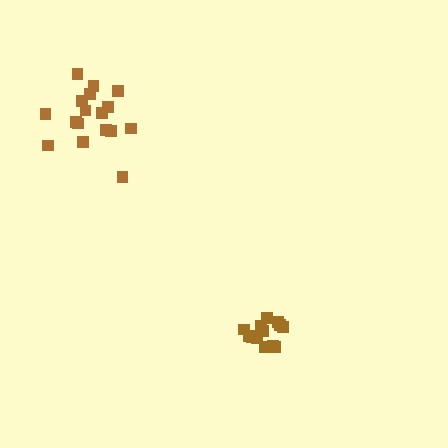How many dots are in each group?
Group 1: 17 dots, Group 2: 14 dots (31 total).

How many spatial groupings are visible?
There are 2 spatial groupings.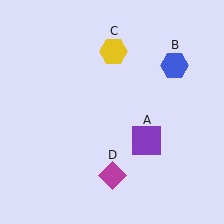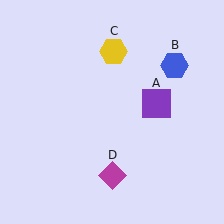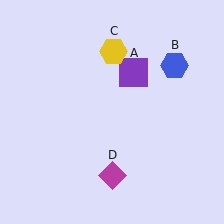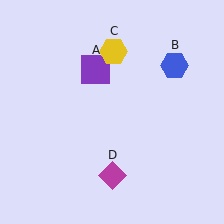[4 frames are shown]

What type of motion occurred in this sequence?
The purple square (object A) rotated counterclockwise around the center of the scene.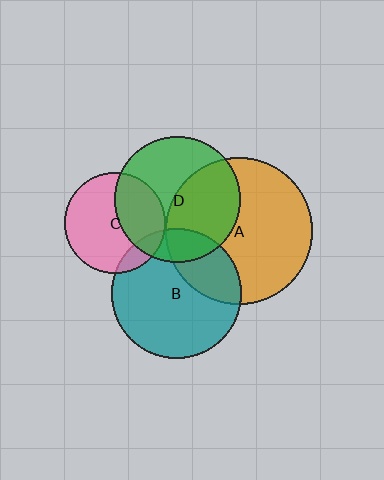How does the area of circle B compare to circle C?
Approximately 1.7 times.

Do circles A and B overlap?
Yes.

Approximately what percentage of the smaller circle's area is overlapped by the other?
Approximately 30%.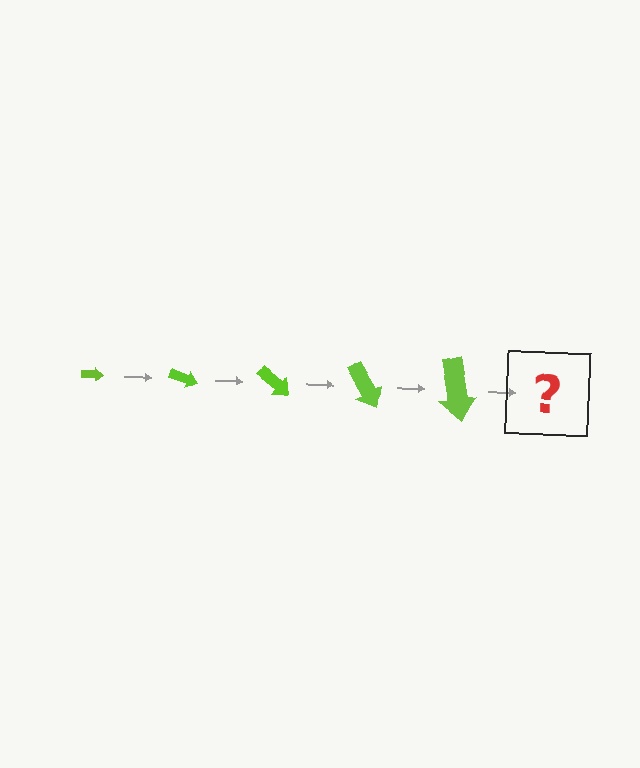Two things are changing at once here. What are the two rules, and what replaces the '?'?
The two rules are that the arrow grows larger each step and it rotates 20 degrees each step. The '?' should be an arrow, larger than the previous one and rotated 100 degrees from the start.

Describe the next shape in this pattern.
It should be an arrow, larger than the previous one and rotated 100 degrees from the start.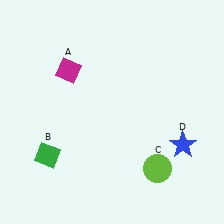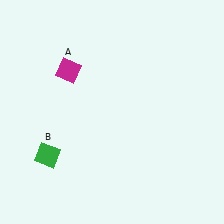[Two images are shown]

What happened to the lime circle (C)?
The lime circle (C) was removed in Image 2. It was in the bottom-right area of Image 1.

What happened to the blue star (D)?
The blue star (D) was removed in Image 2. It was in the bottom-right area of Image 1.